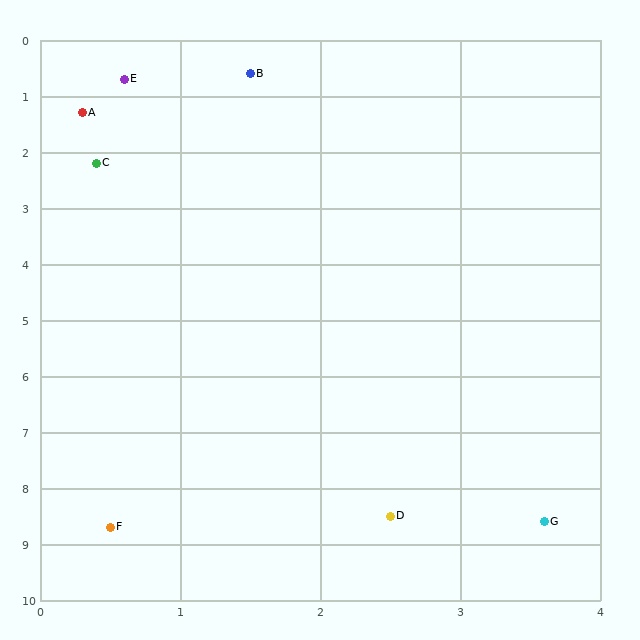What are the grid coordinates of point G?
Point G is at approximately (3.6, 8.6).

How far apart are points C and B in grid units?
Points C and B are about 1.9 grid units apart.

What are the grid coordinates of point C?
Point C is at approximately (0.4, 2.2).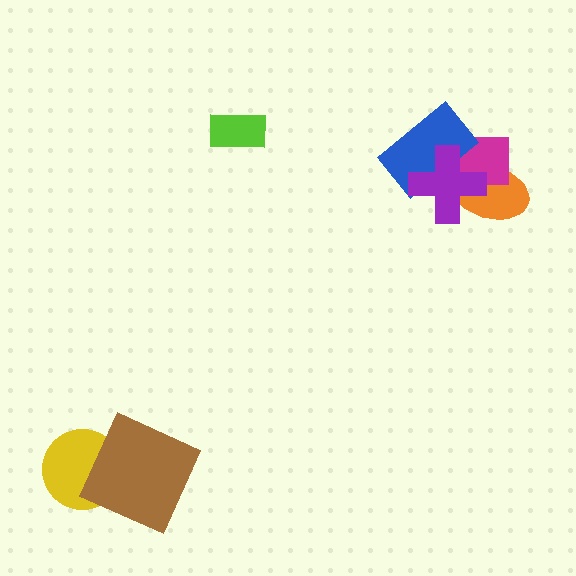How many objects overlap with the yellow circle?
1 object overlaps with the yellow circle.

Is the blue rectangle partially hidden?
Yes, it is partially covered by another shape.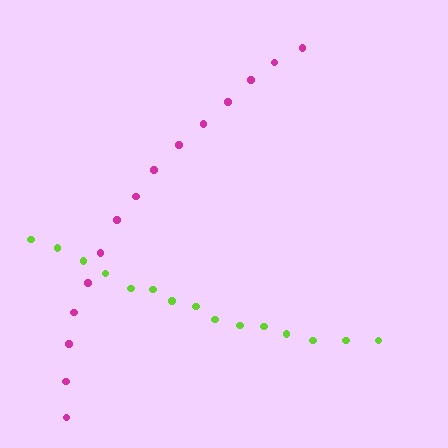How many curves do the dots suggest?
There are 2 distinct paths.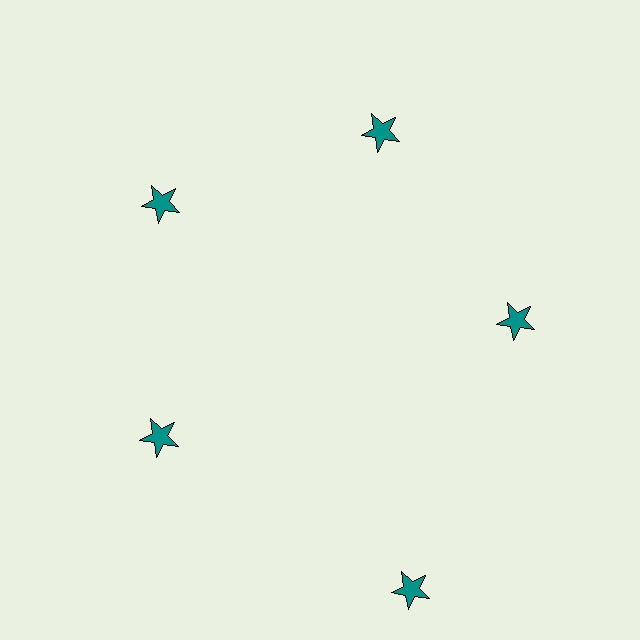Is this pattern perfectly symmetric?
No. The 5 teal stars are arranged in a ring, but one element near the 5 o'clock position is pushed outward from the center, breaking the 5-fold rotational symmetry.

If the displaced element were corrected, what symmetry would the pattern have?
It would have 5-fold rotational symmetry — the pattern would map onto itself every 72 degrees.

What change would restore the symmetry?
The symmetry would be restored by moving it inward, back onto the ring so that all 5 stars sit at equal angles and equal distance from the center.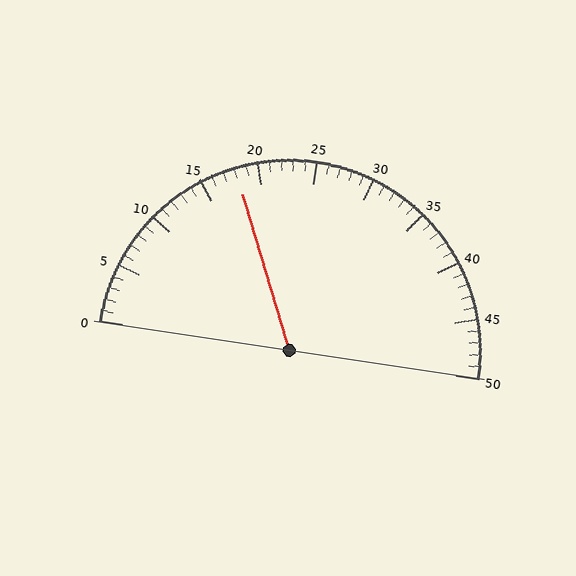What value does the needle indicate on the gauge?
The needle indicates approximately 18.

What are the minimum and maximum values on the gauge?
The gauge ranges from 0 to 50.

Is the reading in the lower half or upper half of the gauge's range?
The reading is in the lower half of the range (0 to 50).